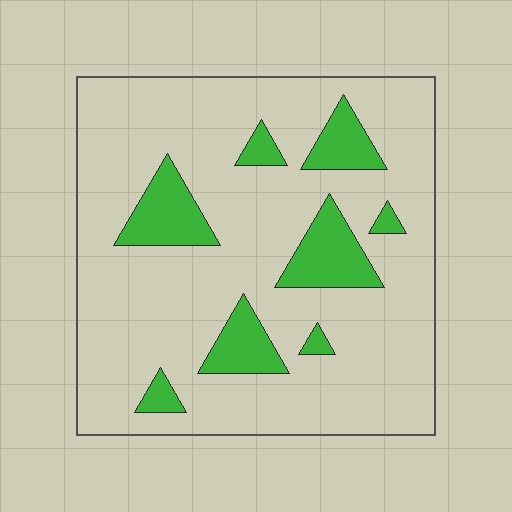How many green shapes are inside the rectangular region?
8.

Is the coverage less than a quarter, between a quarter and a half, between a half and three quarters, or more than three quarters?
Less than a quarter.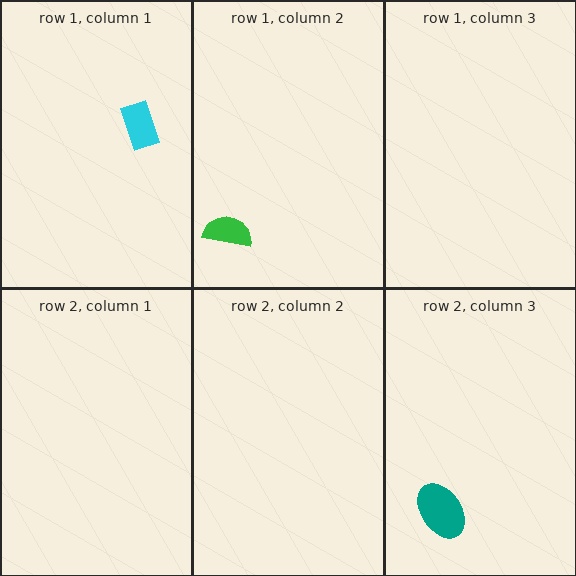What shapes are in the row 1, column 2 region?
The green semicircle.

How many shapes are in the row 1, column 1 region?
1.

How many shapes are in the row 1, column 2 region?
1.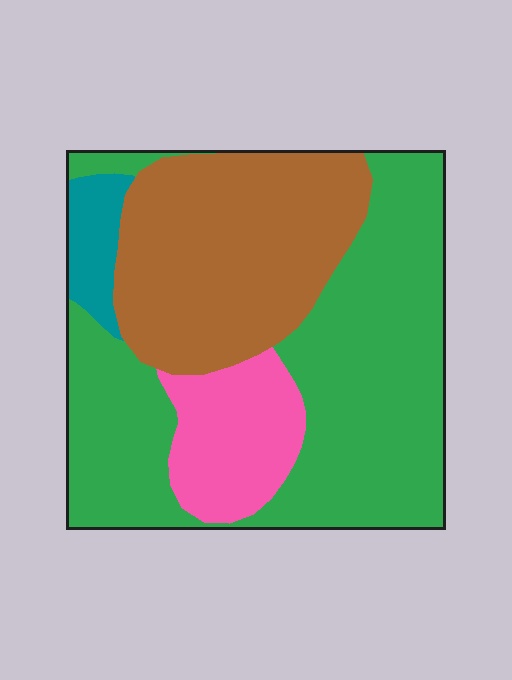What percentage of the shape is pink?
Pink takes up about one eighth (1/8) of the shape.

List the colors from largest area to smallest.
From largest to smallest: green, brown, pink, teal.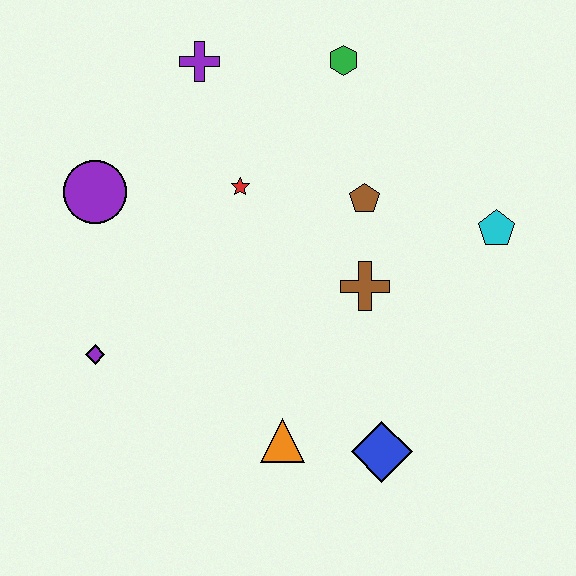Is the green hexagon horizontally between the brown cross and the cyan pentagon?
No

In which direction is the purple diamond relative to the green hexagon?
The purple diamond is below the green hexagon.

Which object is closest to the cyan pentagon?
The brown pentagon is closest to the cyan pentagon.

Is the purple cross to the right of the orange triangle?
No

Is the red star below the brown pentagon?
No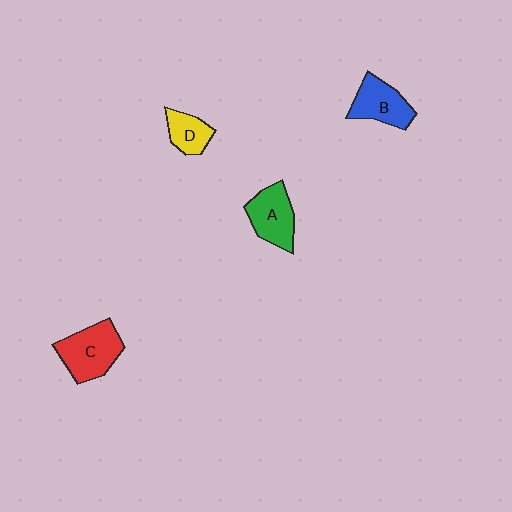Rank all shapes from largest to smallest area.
From largest to smallest: C (red), A (green), B (blue), D (yellow).